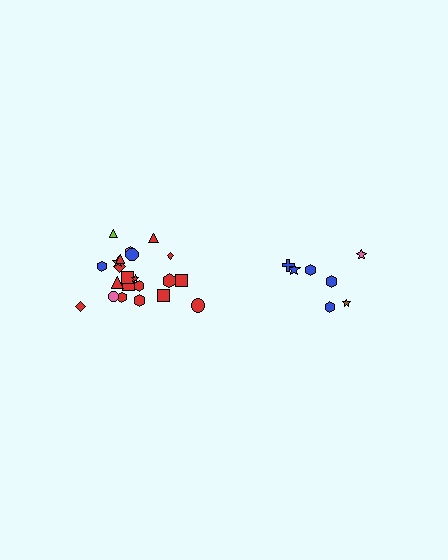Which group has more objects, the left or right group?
The left group.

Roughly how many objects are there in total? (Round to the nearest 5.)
Roughly 30 objects in total.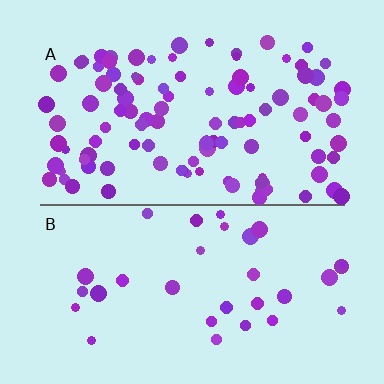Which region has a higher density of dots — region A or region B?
A (the top).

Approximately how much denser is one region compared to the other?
Approximately 3.3× — region A over region B.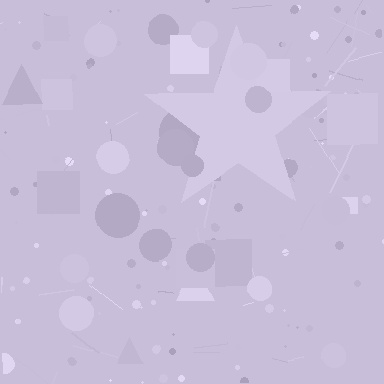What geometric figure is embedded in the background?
A star is embedded in the background.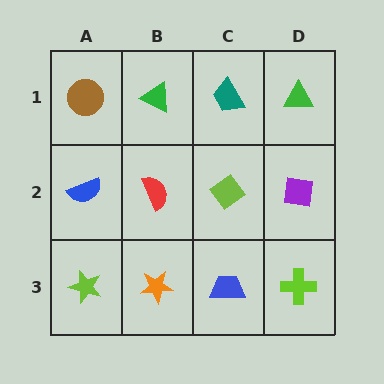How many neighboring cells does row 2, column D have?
3.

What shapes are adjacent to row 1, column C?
A lime diamond (row 2, column C), a green triangle (row 1, column B), a green triangle (row 1, column D).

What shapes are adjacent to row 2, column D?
A green triangle (row 1, column D), a lime cross (row 3, column D), a lime diamond (row 2, column C).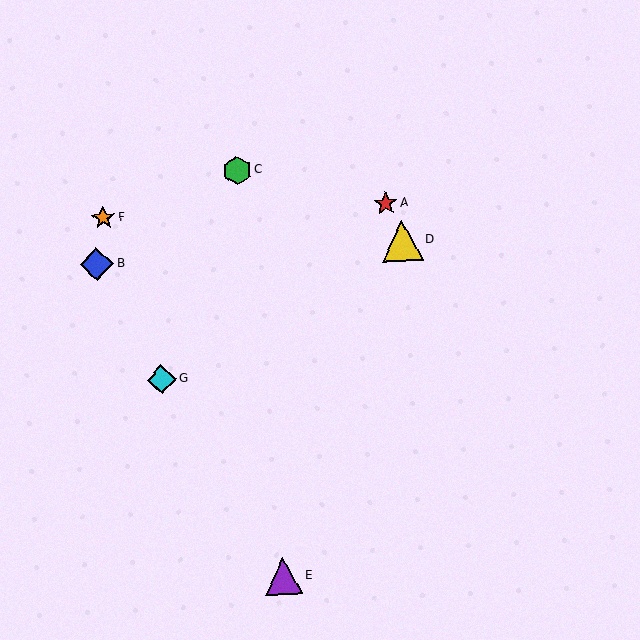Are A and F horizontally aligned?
Yes, both are at y≈203.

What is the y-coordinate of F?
Object F is at y≈218.